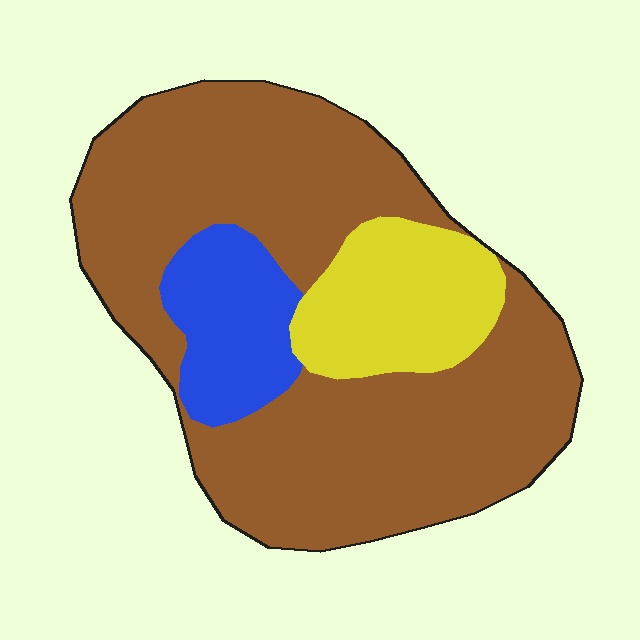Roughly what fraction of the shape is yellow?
Yellow covers 16% of the shape.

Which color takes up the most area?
Brown, at roughly 70%.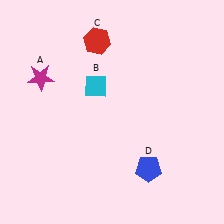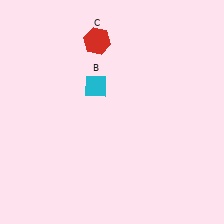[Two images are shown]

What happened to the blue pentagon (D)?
The blue pentagon (D) was removed in Image 2. It was in the bottom-right area of Image 1.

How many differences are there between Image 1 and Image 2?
There are 2 differences between the two images.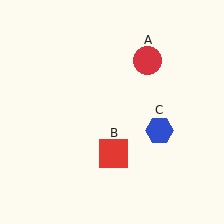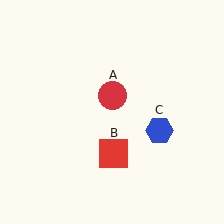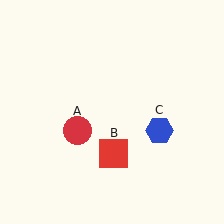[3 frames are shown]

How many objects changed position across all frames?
1 object changed position: red circle (object A).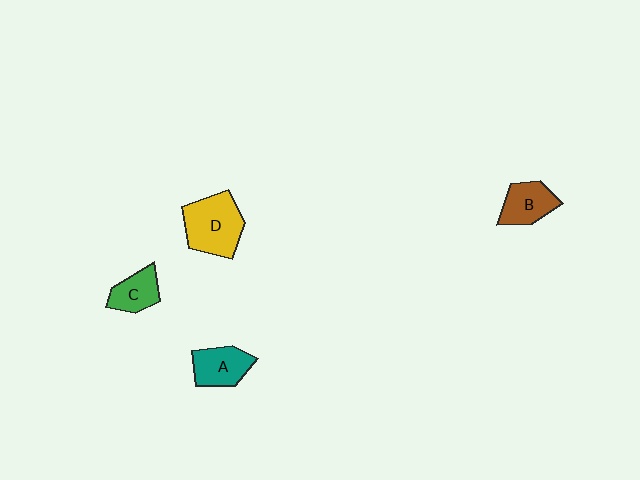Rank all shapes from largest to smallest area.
From largest to smallest: D (yellow), A (teal), B (brown), C (green).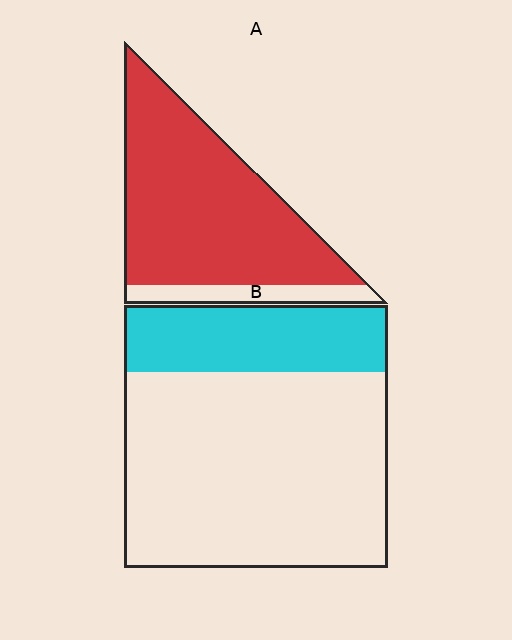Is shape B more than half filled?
No.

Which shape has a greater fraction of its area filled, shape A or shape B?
Shape A.